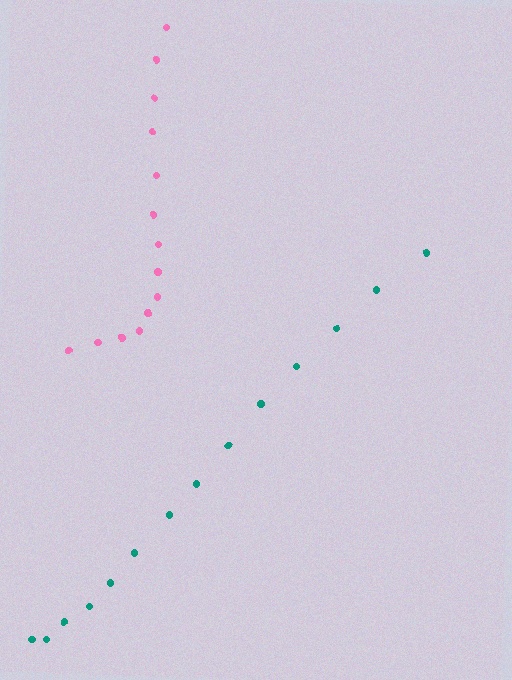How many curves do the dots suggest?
There are 2 distinct paths.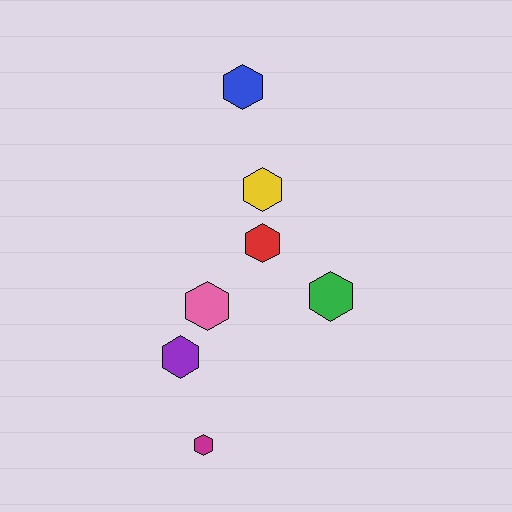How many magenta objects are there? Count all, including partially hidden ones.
There is 1 magenta object.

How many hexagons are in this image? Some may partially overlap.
There are 7 hexagons.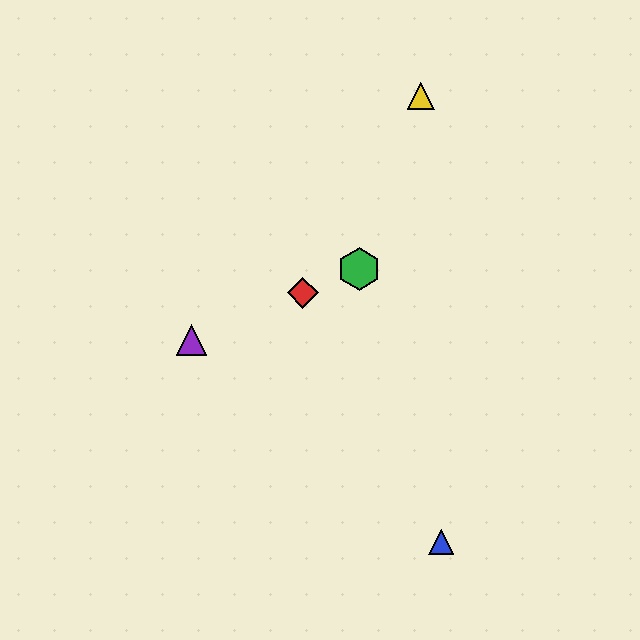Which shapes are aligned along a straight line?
The red diamond, the green hexagon, the purple triangle are aligned along a straight line.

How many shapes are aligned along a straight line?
3 shapes (the red diamond, the green hexagon, the purple triangle) are aligned along a straight line.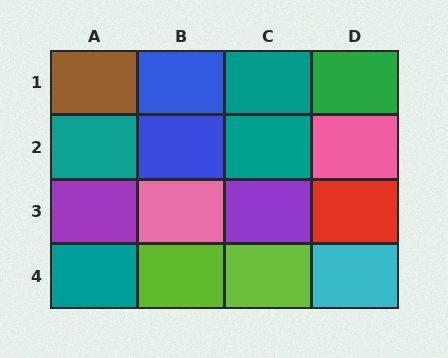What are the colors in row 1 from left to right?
Brown, blue, teal, green.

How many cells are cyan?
1 cell is cyan.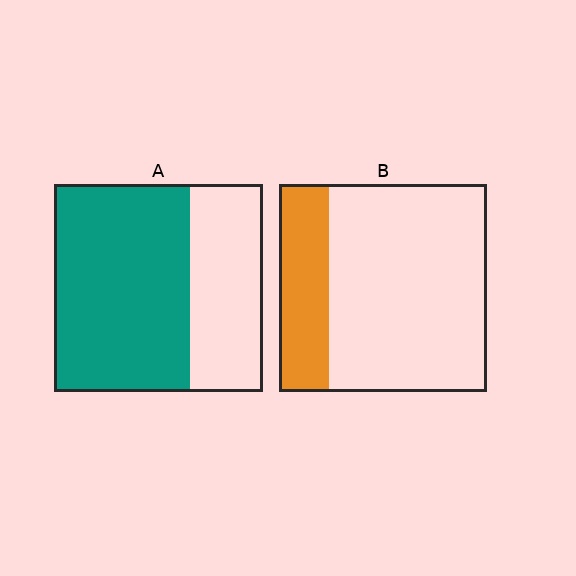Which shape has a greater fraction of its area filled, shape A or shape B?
Shape A.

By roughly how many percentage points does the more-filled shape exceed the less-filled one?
By roughly 40 percentage points (A over B).